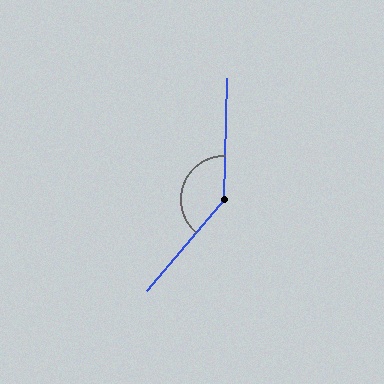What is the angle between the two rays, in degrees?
Approximately 141 degrees.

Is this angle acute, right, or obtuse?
It is obtuse.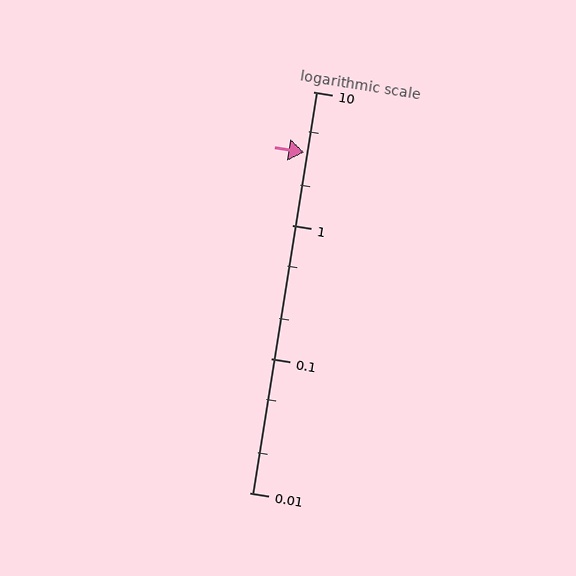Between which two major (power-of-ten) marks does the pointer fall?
The pointer is between 1 and 10.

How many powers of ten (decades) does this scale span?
The scale spans 3 decades, from 0.01 to 10.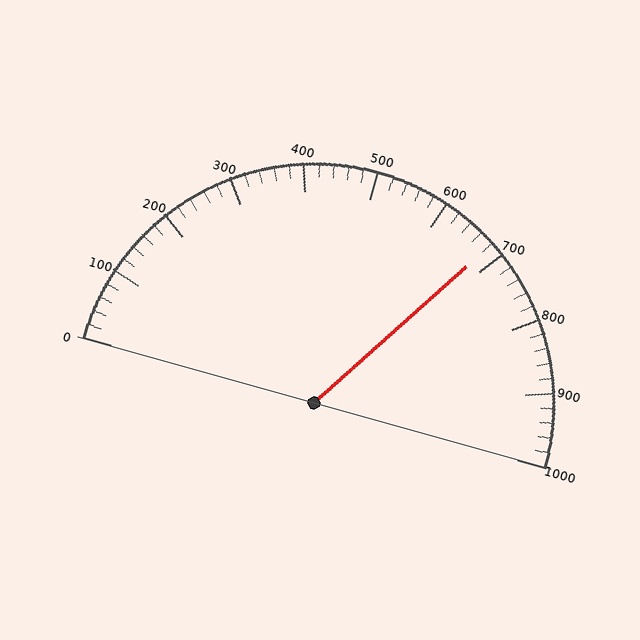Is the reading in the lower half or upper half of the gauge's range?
The reading is in the upper half of the range (0 to 1000).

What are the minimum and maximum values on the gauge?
The gauge ranges from 0 to 1000.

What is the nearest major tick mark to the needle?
The nearest major tick mark is 700.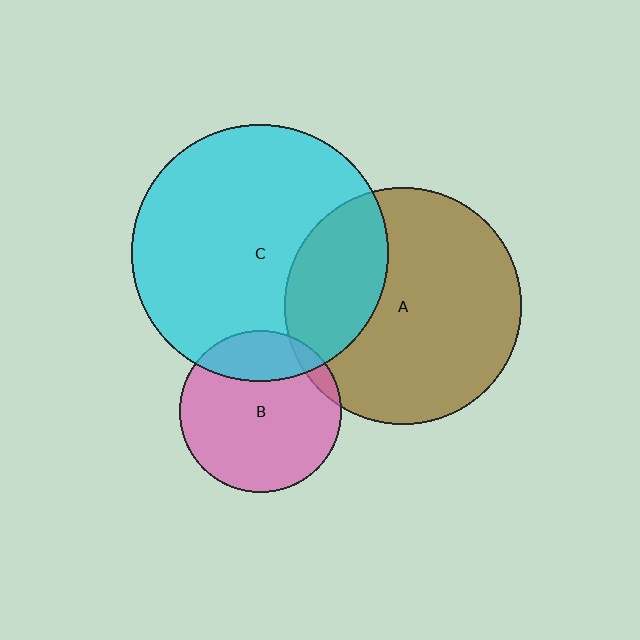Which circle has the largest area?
Circle C (cyan).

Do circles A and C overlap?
Yes.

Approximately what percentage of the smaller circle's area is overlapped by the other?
Approximately 30%.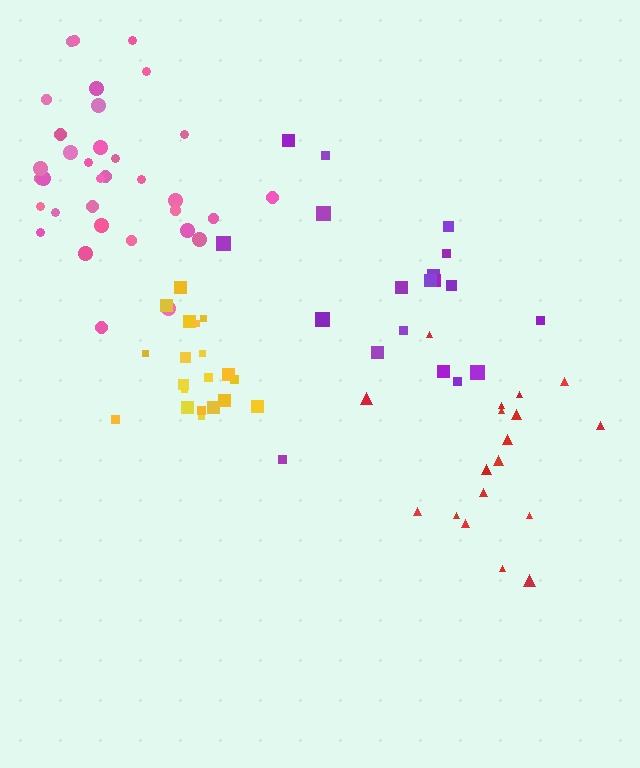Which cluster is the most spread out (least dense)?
Purple.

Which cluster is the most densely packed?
Yellow.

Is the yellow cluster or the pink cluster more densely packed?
Yellow.